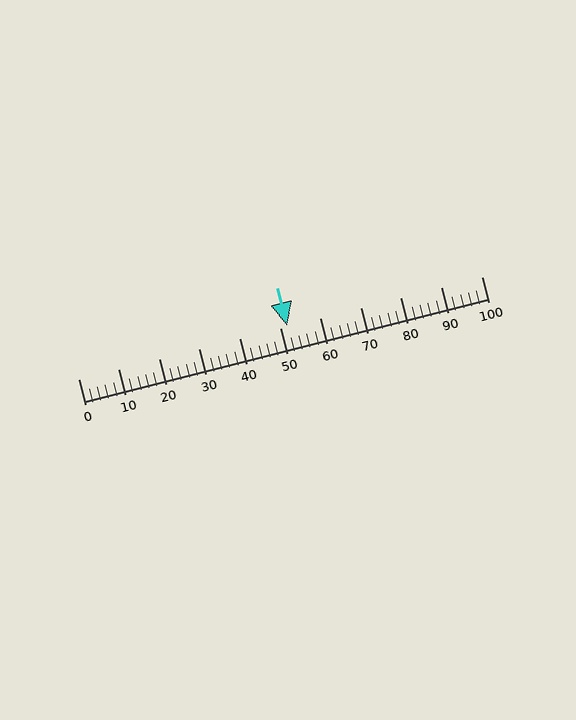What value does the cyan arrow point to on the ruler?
The cyan arrow points to approximately 52.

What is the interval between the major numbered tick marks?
The major tick marks are spaced 10 units apart.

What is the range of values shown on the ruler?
The ruler shows values from 0 to 100.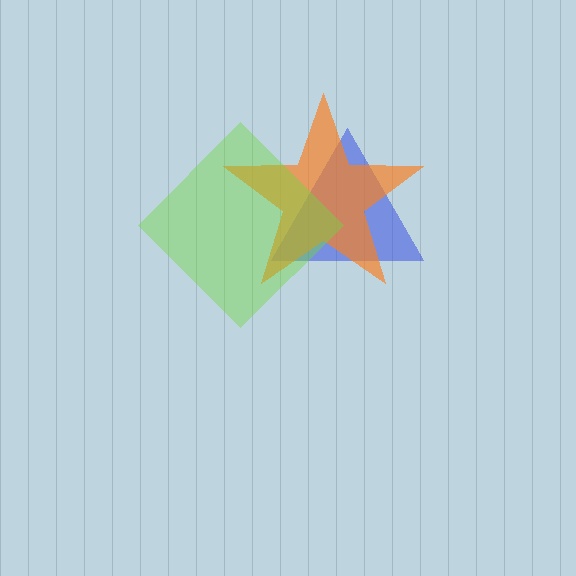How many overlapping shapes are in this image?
There are 3 overlapping shapes in the image.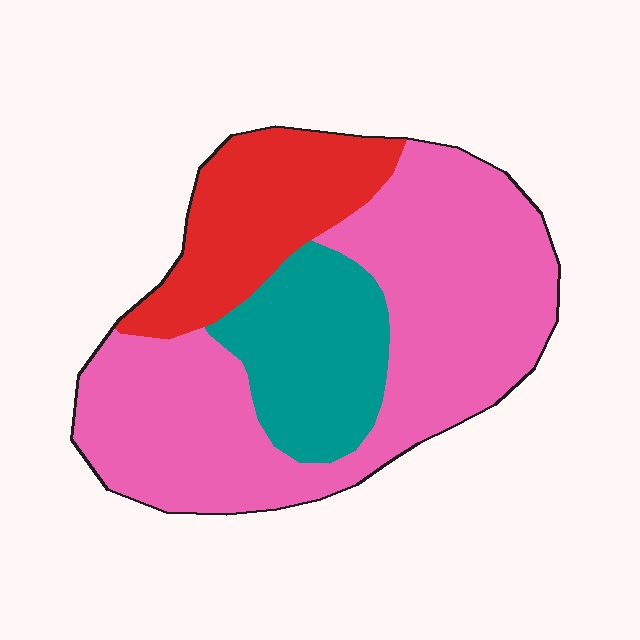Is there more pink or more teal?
Pink.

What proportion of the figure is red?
Red takes up between a sixth and a third of the figure.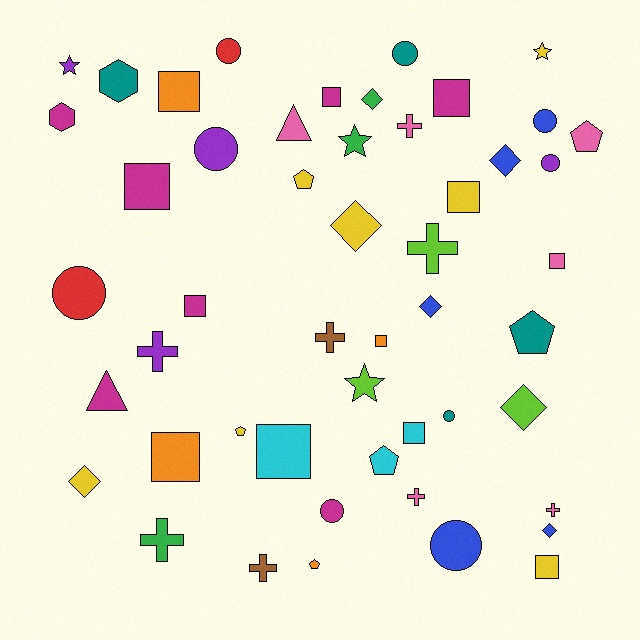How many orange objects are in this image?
There are 4 orange objects.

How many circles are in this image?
There are 9 circles.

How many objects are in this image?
There are 50 objects.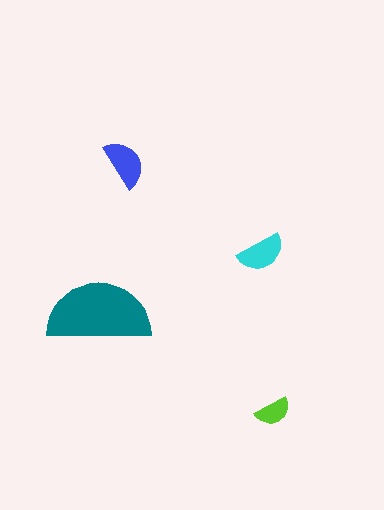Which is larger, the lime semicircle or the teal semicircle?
The teal one.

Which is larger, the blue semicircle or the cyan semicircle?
The blue one.